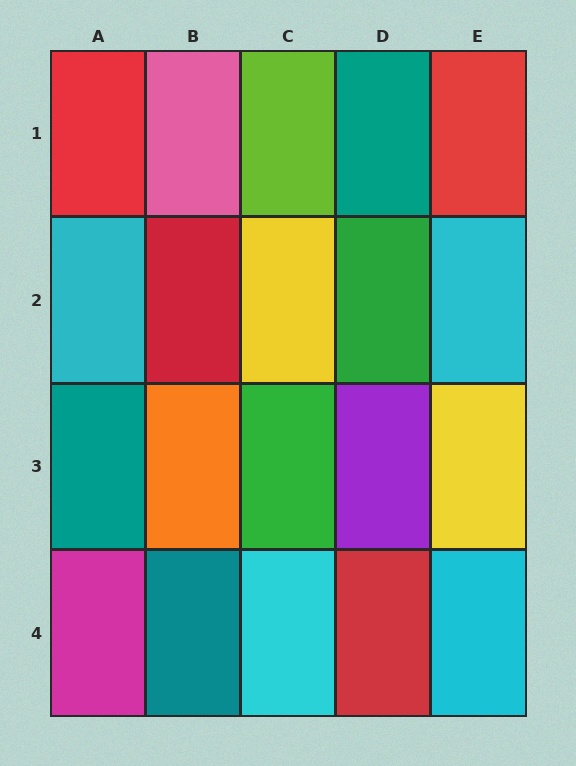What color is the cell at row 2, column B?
Red.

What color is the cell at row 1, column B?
Pink.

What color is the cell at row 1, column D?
Teal.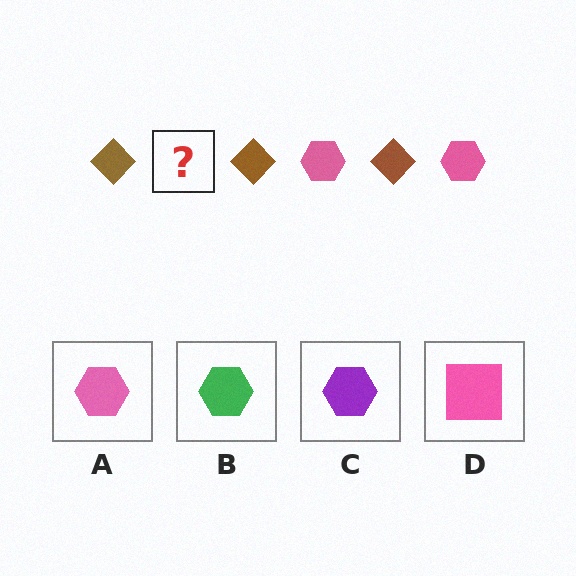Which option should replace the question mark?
Option A.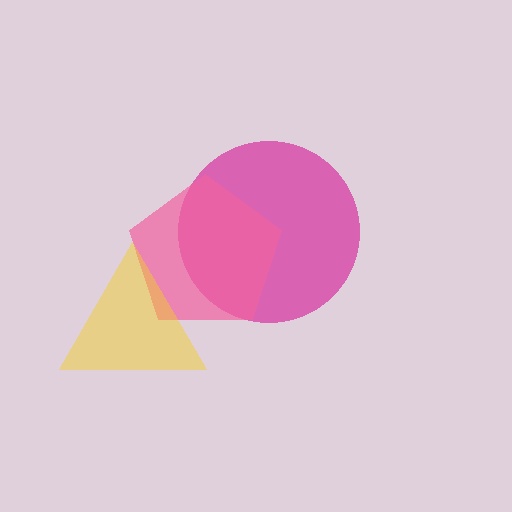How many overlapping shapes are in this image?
There are 3 overlapping shapes in the image.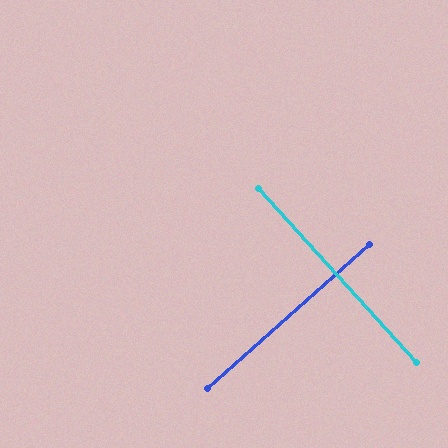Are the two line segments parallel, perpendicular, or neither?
Perpendicular — they meet at approximately 89°.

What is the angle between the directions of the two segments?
Approximately 89 degrees.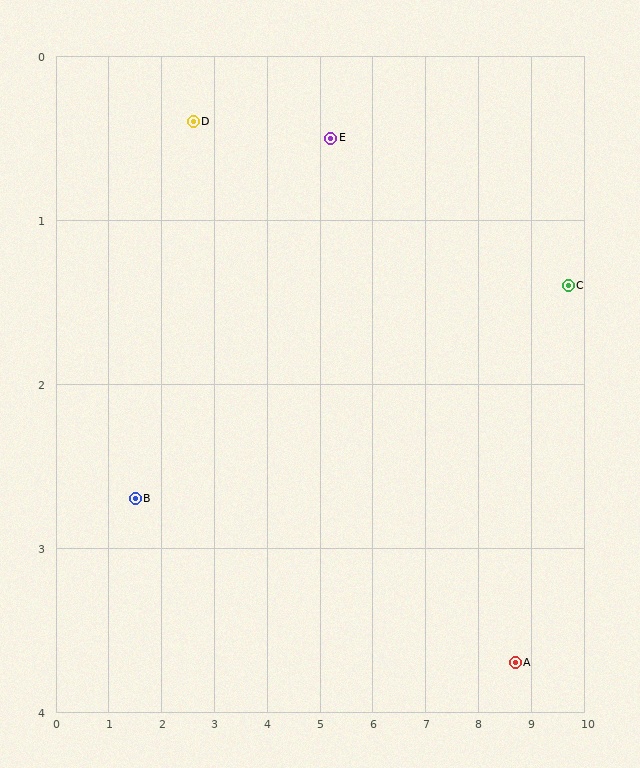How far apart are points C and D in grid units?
Points C and D are about 7.2 grid units apart.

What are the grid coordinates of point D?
Point D is at approximately (2.6, 0.4).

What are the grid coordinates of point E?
Point E is at approximately (5.2, 0.5).